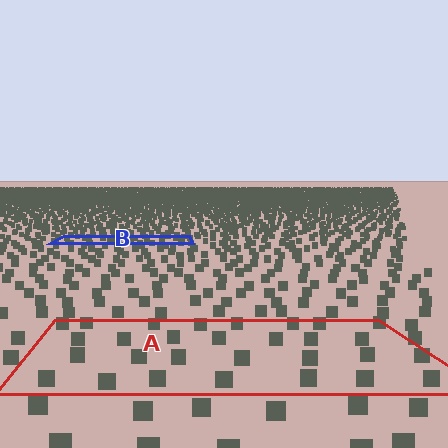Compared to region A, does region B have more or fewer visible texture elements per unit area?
Region B has more texture elements per unit area — they are packed more densely because it is farther away.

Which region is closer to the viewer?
Region A is closer. The texture elements there are larger and more spread out.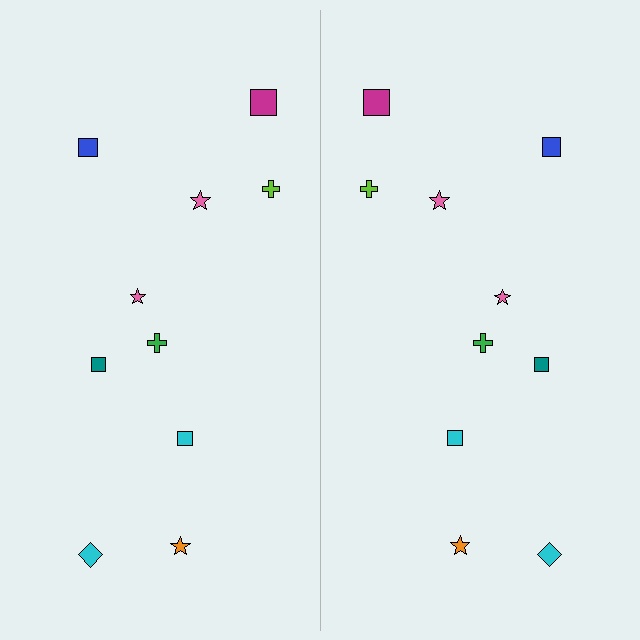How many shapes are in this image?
There are 20 shapes in this image.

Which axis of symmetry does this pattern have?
The pattern has a vertical axis of symmetry running through the center of the image.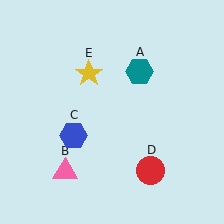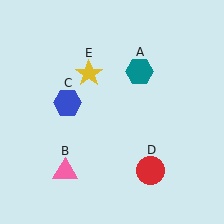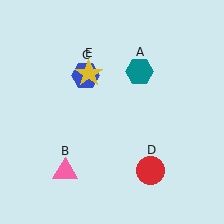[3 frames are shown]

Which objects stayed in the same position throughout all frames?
Teal hexagon (object A) and pink triangle (object B) and red circle (object D) and yellow star (object E) remained stationary.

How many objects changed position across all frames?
1 object changed position: blue hexagon (object C).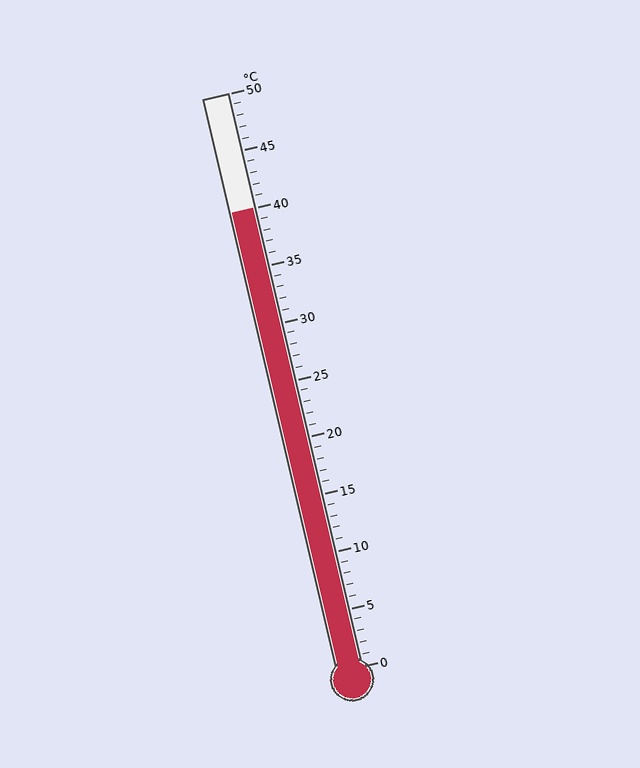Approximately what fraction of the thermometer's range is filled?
The thermometer is filled to approximately 80% of its range.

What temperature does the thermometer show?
The thermometer shows approximately 40°C.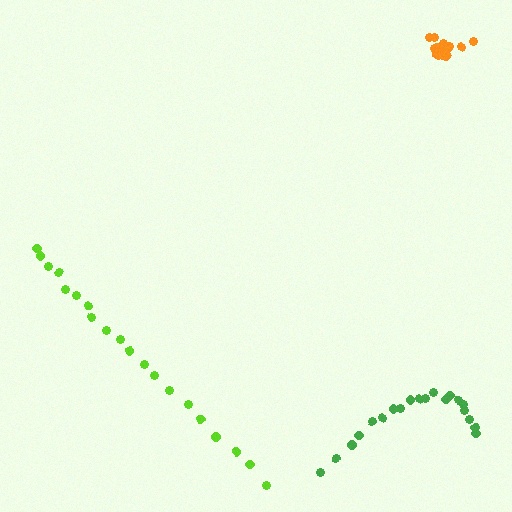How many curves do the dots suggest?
There are 3 distinct paths.